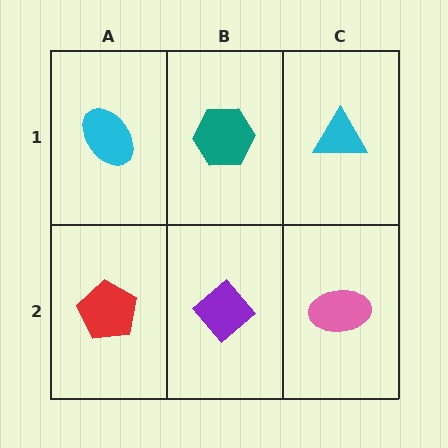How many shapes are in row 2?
3 shapes.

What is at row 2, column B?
A purple diamond.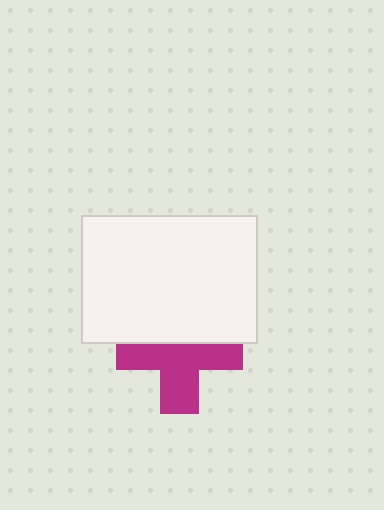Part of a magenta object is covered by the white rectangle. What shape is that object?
It is a cross.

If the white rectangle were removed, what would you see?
You would see the complete magenta cross.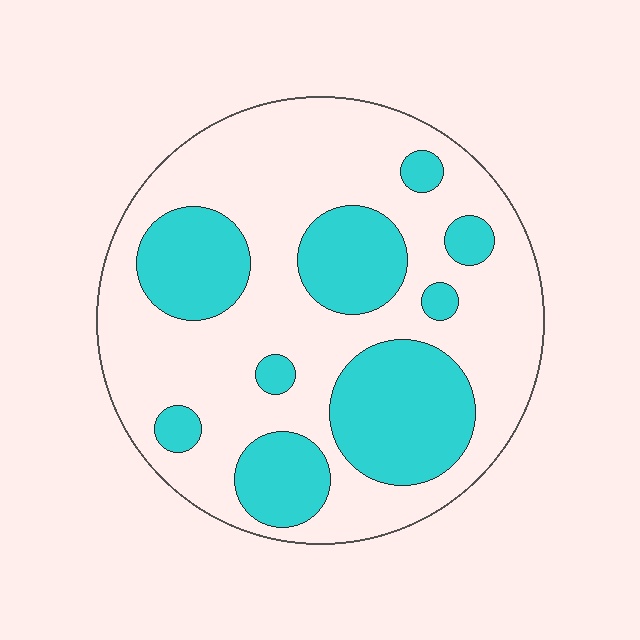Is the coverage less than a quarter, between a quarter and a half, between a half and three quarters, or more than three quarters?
Between a quarter and a half.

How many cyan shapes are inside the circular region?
9.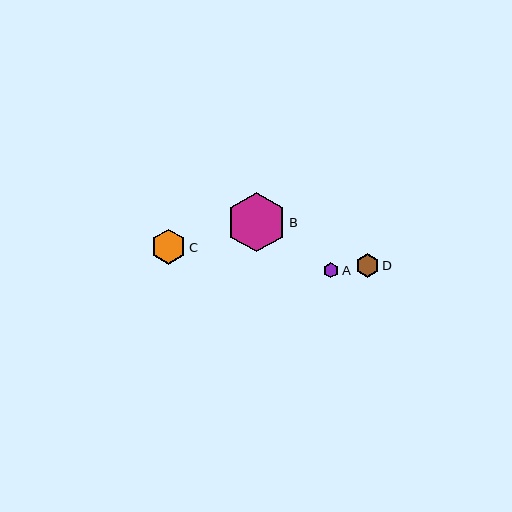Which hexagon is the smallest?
Hexagon A is the smallest with a size of approximately 15 pixels.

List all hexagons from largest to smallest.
From largest to smallest: B, C, D, A.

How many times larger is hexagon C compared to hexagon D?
Hexagon C is approximately 1.5 times the size of hexagon D.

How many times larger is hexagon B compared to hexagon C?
Hexagon B is approximately 1.7 times the size of hexagon C.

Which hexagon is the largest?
Hexagon B is the largest with a size of approximately 60 pixels.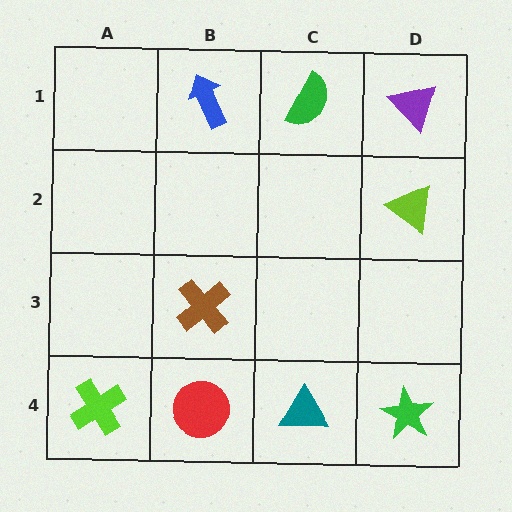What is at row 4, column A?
A lime cross.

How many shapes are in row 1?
3 shapes.